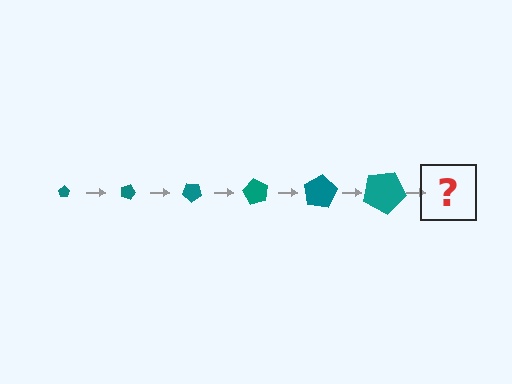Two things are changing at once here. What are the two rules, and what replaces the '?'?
The two rules are that the pentagon grows larger each step and it rotates 20 degrees each step. The '?' should be a pentagon, larger than the previous one and rotated 120 degrees from the start.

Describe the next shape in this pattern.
It should be a pentagon, larger than the previous one and rotated 120 degrees from the start.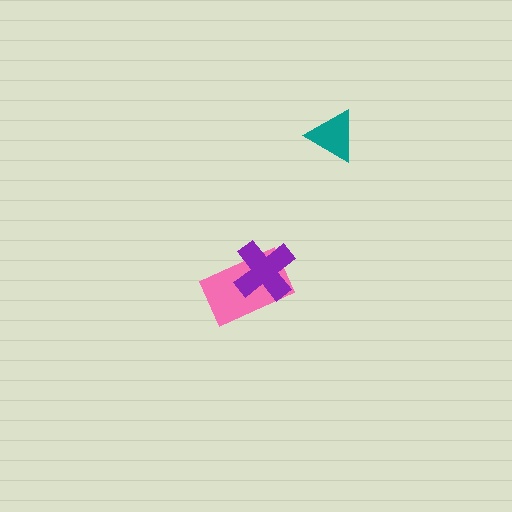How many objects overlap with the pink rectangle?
1 object overlaps with the pink rectangle.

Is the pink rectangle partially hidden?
Yes, it is partially covered by another shape.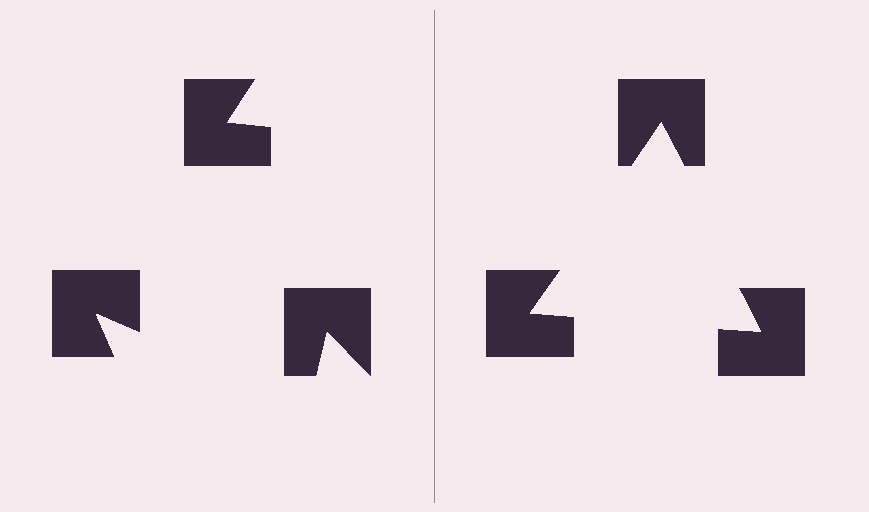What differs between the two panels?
The notched squares are positioned identically on both sides; only the wedge orientations differ. On the right they align to a triangle; on the left they are misaligned.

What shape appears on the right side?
An illusory triangle.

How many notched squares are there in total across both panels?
6 — 3 on each side.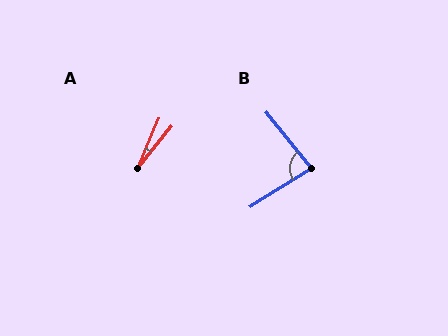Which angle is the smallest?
A, at approximately 16 degrees.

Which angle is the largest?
B, at approximately 83 degrees.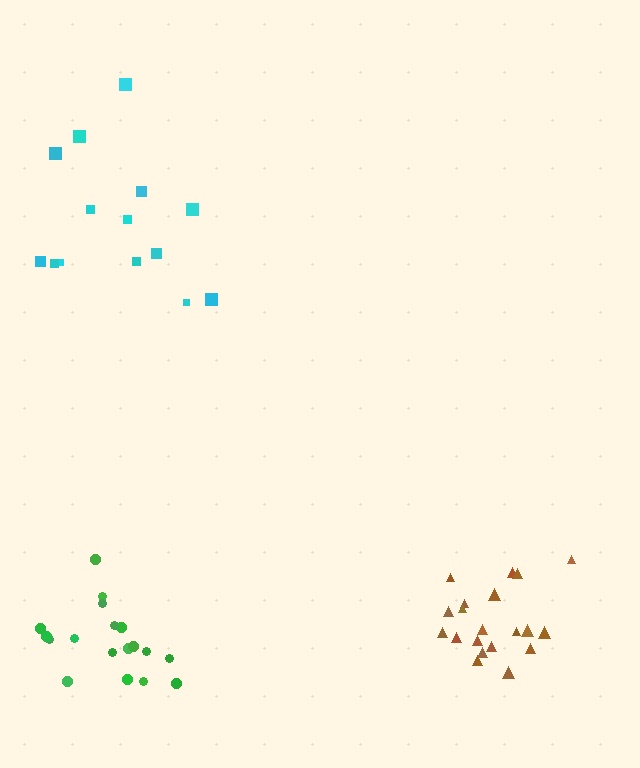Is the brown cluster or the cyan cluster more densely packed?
Brown.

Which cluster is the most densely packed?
Brown.